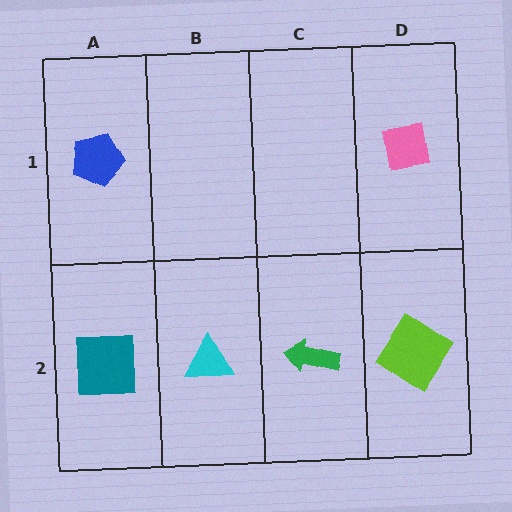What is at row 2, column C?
A green arrow.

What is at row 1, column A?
A blue pentagon.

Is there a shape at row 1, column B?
No, that cell is empty.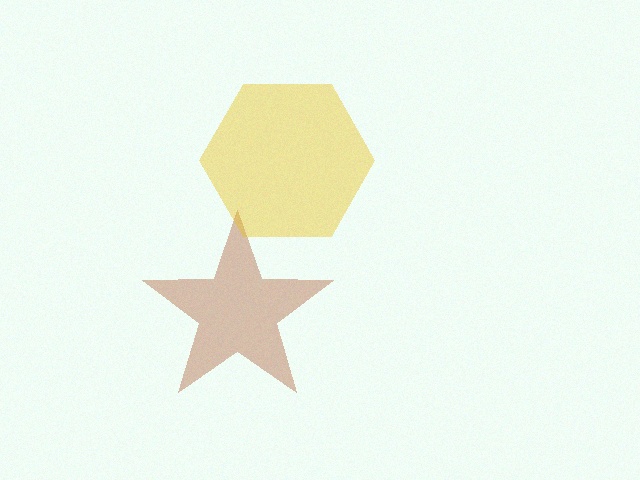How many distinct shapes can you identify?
There are 2 distinct shapes: a brown star, a yellow hexagon.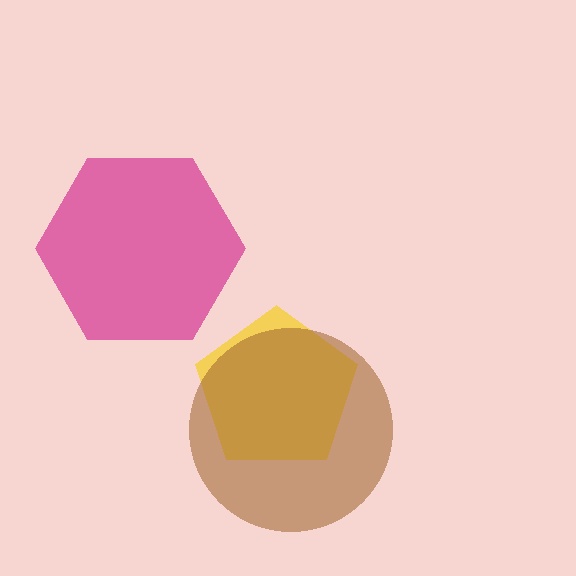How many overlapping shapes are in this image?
There are 3 overlapping shapes in the image.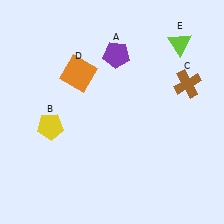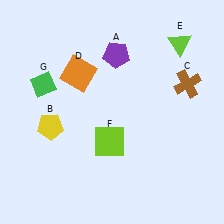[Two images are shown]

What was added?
A lime square (F), a green diamond (G) were added in Image 2.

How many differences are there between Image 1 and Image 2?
There are 2 differences between the two images.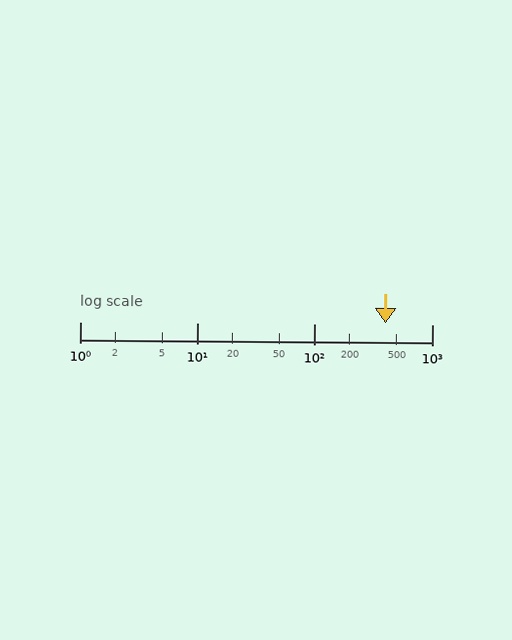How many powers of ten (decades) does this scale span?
The scale spans 3 decades, from 1 to 1000.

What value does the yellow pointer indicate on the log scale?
The pointer indicates approximately 400.